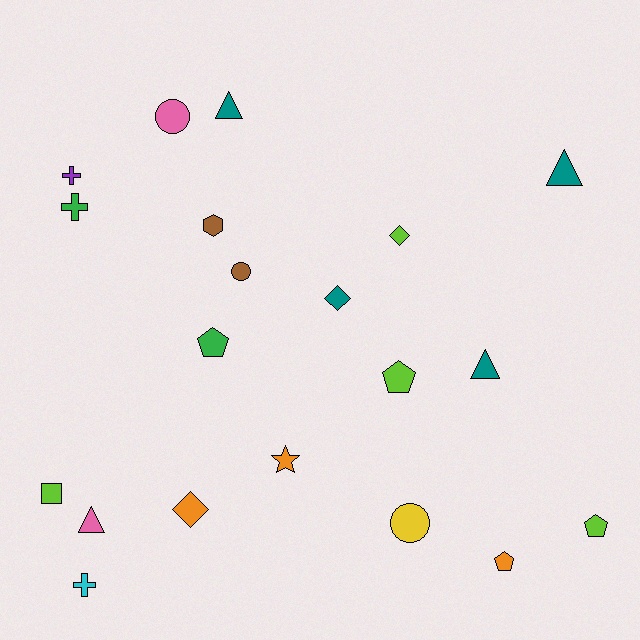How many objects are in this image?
There are 20 objects.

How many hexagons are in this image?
There is 1 hexagon.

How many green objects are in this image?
There are 2 green objects.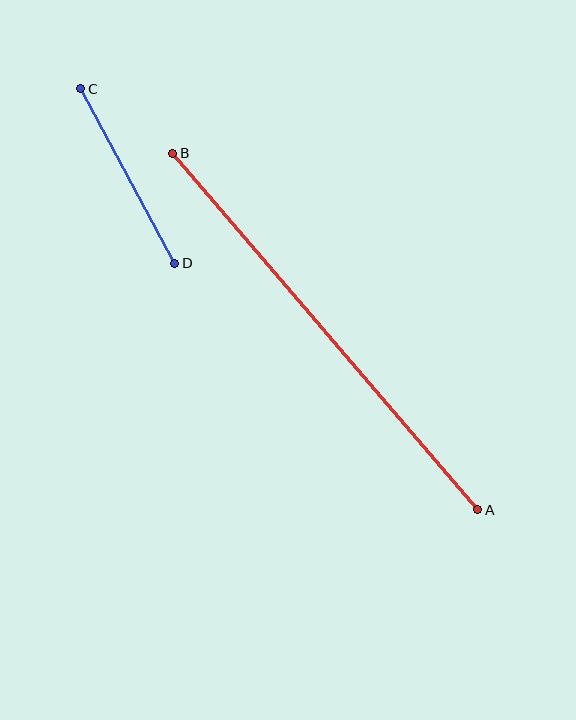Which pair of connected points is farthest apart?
Points A and B are farthest apart.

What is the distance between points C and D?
The distance is approximately 198 pixels.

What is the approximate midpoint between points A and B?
The midpoint is at approximately (325, 332) pixels.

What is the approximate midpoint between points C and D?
The midpoint is at approximately (128, 176) pixels.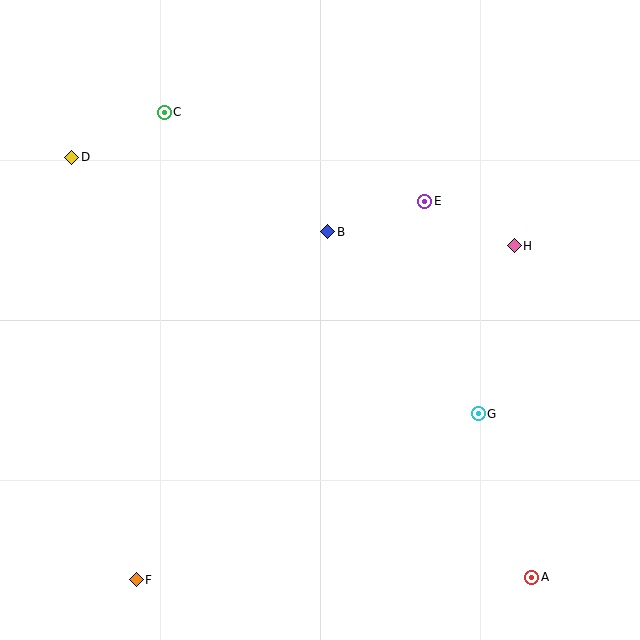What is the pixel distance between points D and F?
The distance between D and F is 427 pixels.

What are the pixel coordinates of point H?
Point H is at (514, 246).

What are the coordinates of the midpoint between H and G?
The midpoint between H and G is at (496, 330).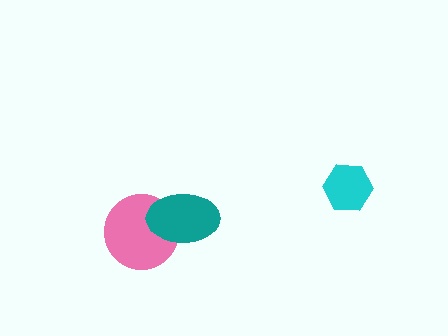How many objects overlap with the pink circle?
1 object overlaps with the pink circle.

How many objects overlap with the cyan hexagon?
0 objects overlap with the cyan hexagon.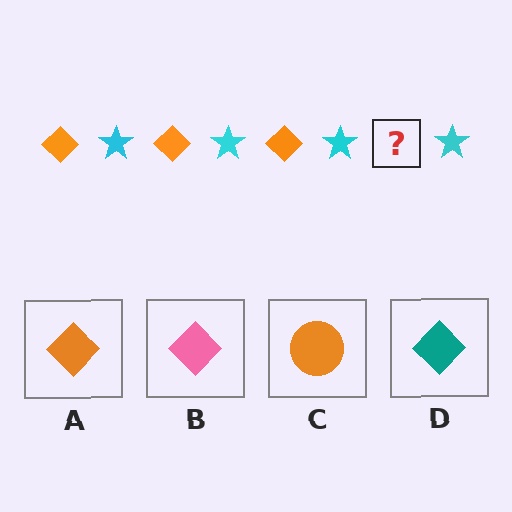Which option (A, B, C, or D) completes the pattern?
A.